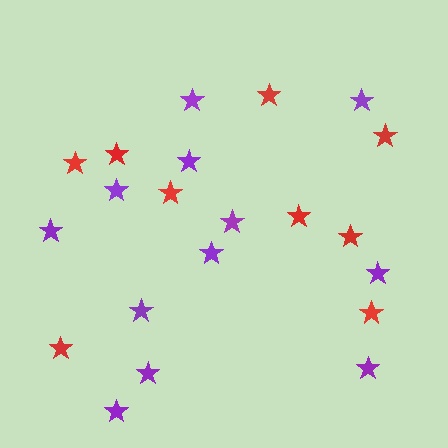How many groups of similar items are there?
There are 2 groups: one group of red stars (9) and one group of purple stars (12).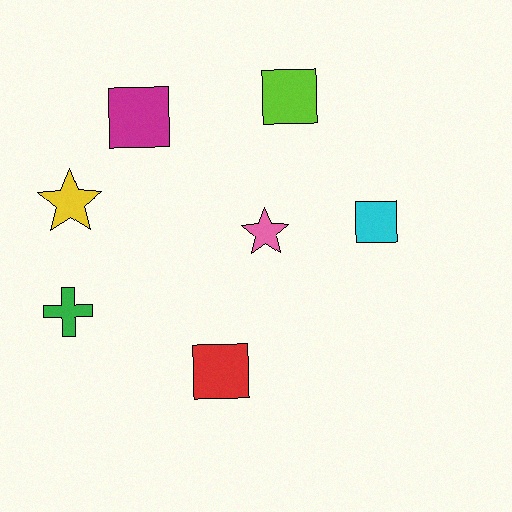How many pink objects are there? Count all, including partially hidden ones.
There is 1 pink object.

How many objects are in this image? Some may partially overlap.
There are 7 objects.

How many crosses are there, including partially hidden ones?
There is 1 cross.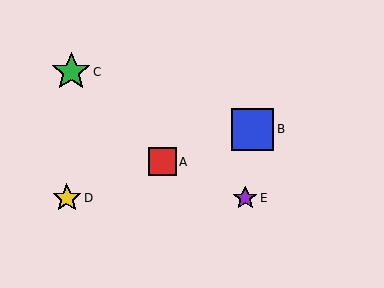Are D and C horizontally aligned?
No, D is at y≈198 and C is at y≈72.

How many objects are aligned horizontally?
2 objects (D, E) are aligned horizontally.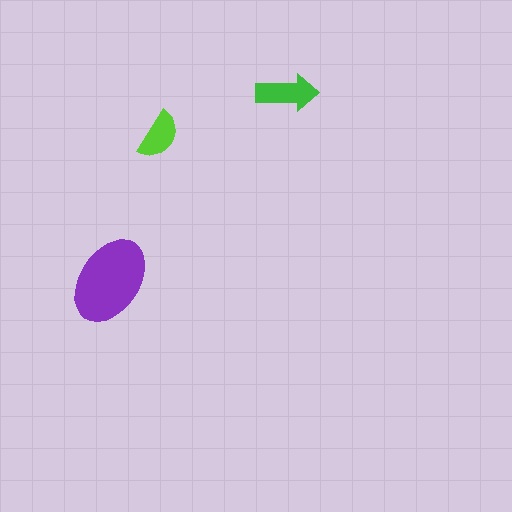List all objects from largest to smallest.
The purple ellipse, the green arrow, the lime semicircle.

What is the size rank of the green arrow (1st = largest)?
2nd.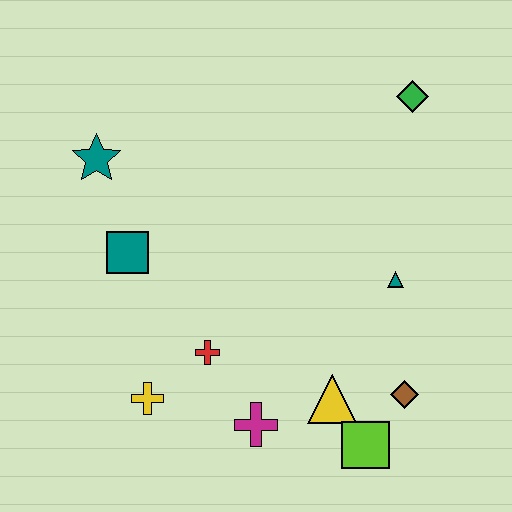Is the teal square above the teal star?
No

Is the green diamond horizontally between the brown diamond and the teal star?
No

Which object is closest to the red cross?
The yellow cross is closest to the red cross.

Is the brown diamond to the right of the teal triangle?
Yes